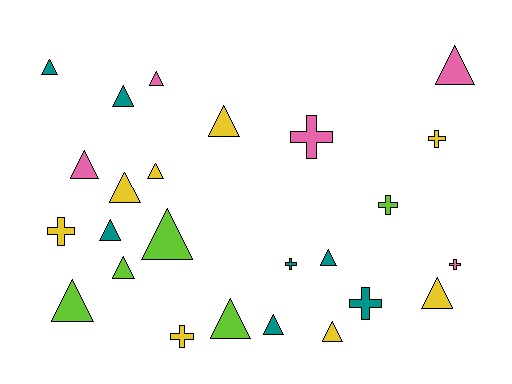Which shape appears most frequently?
Triangle, with 17 objects.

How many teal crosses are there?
There are 2 teal crosses.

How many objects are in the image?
There are 25 objects.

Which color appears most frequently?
Yellow, with 8 objects.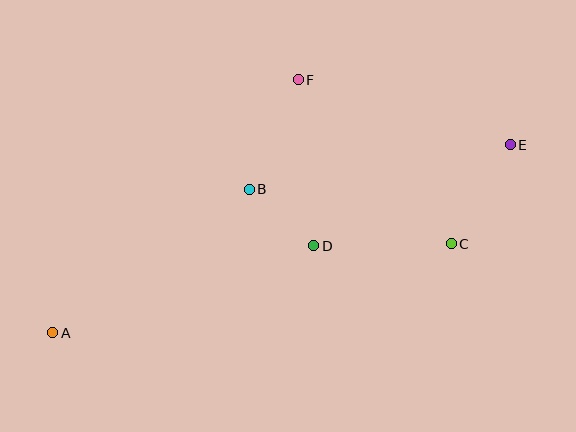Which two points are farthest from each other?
Points A and E are farthest from each other.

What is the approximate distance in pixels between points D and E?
The distance between D and E is approximately 221 pixels.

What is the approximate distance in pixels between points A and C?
The distance between A and C is approximately 408 pixels.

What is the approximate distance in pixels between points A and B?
The distance between A and B is approximately 243 pixels.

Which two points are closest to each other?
Points B and D are closest to each other.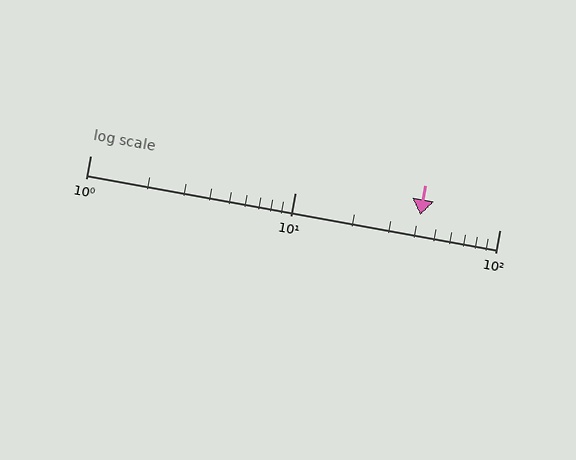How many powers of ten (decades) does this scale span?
The scale spans 2 decades, from 1 to 100.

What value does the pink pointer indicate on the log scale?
The pointer indicates approximately 41.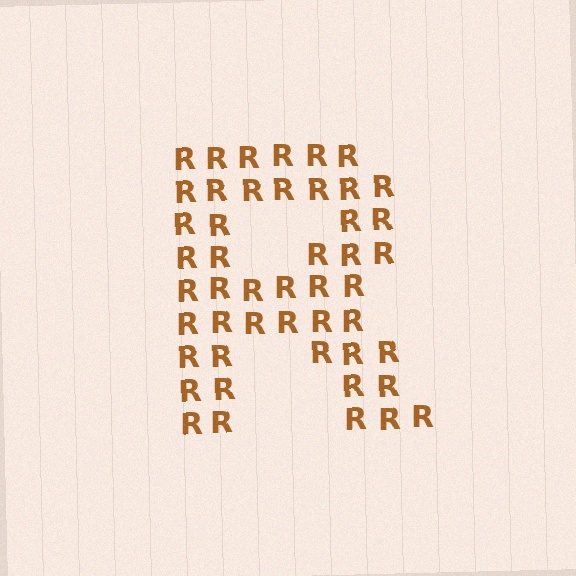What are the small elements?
The small elements are letter R's.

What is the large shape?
The large shape is the letter R.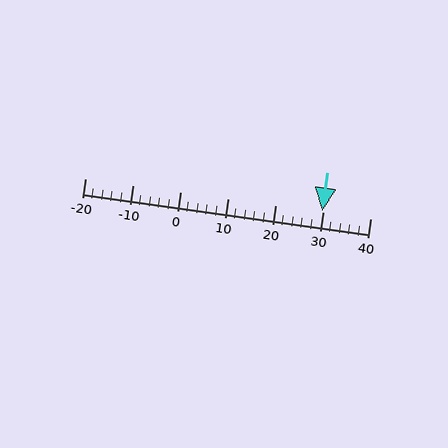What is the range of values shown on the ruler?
The ruler shows values from -20 to 40.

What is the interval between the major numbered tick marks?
The major tick marks are spaced 10 units apart.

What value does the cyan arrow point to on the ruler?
The cyan arrow points to approximately 30.